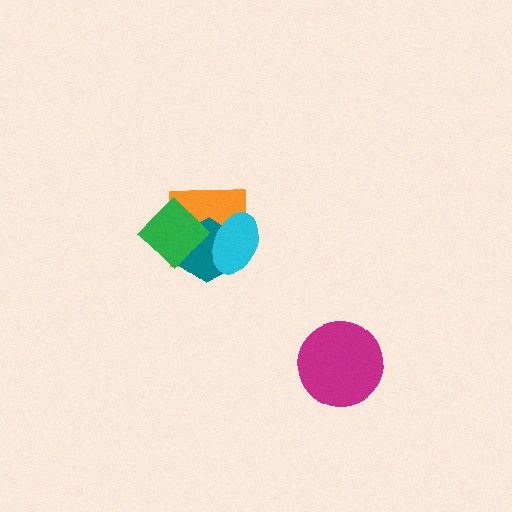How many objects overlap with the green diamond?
2 objects overlap with the green diamond.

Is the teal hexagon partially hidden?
Yes, it is partially covered by another shape.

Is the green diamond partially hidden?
No, no other shape covers it.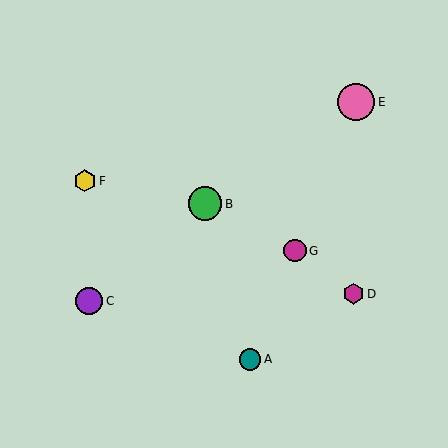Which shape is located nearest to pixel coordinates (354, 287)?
The magenta hexagon (labeled D) at (353, 294) is nearest to that location.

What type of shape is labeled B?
Shape B is a green circle.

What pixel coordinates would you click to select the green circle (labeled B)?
Click at (205, 204) to select the green circle B.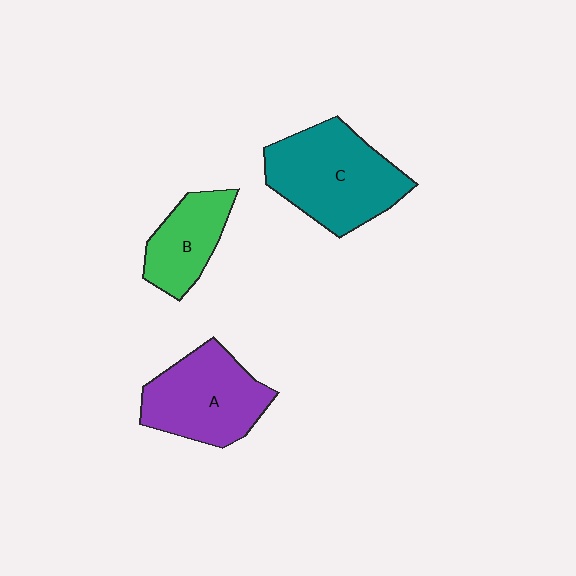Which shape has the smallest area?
Shape B (green).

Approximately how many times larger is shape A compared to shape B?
Approximately 1.5 times.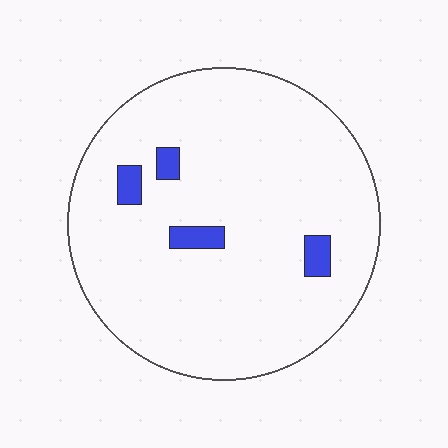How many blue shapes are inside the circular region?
4.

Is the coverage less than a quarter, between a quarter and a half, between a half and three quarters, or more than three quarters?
Less than a quarter.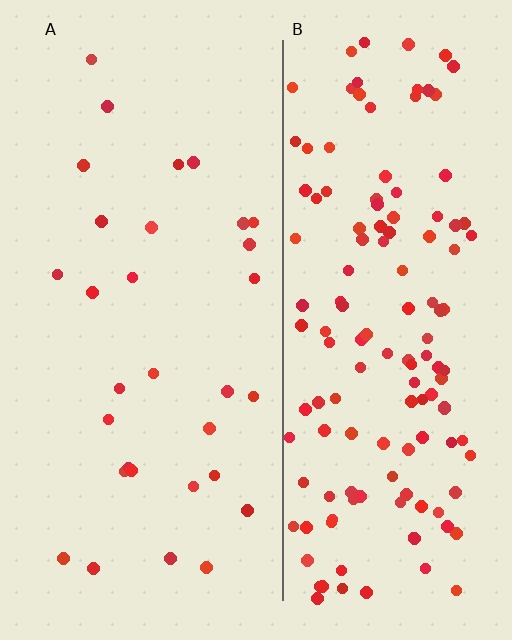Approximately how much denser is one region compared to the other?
Approximately 4.6× — region B over region A.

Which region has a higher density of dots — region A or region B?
B (the right).